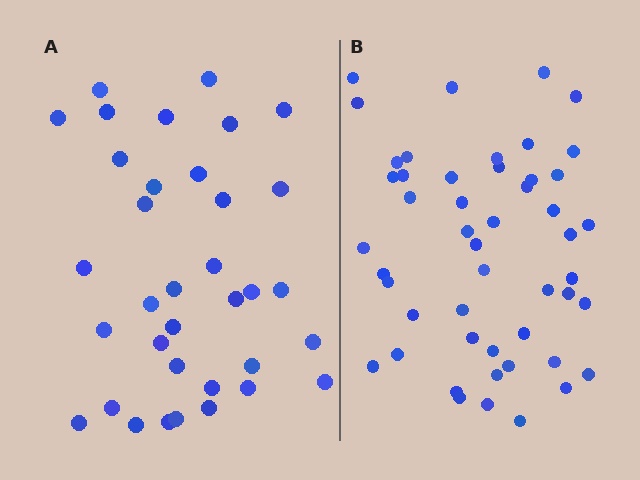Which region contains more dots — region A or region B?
Region B (the right region) has more dots.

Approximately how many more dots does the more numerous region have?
Region B has approximately 15 more dots than region A.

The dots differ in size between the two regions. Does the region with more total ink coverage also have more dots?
No. Region A has more total ink coverage because its dots are larger, but region B actually contains more individual dots. Total area can be misleading — the number of items is what matters here.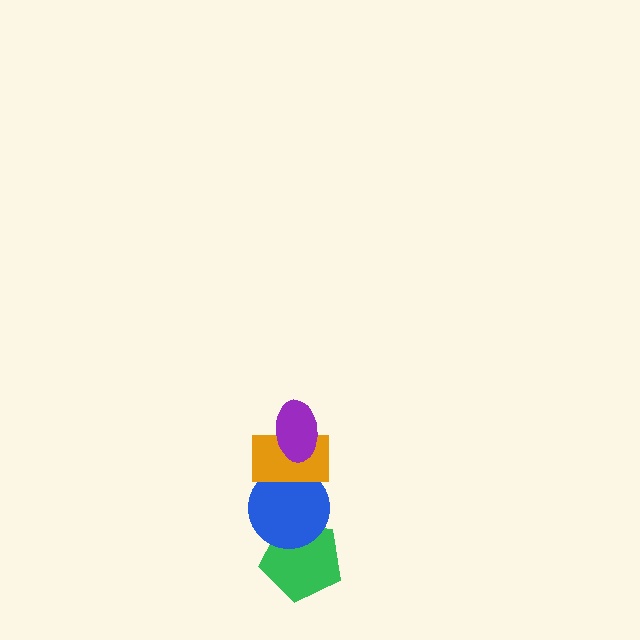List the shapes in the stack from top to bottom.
From top to bottom: the purple ellipse, the orange rectangle, the blue circle, the green pentagon.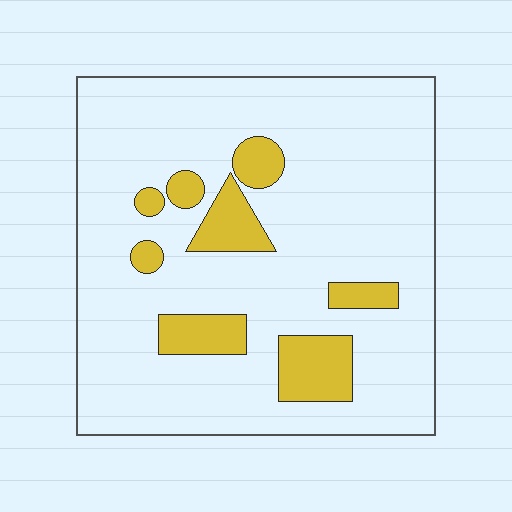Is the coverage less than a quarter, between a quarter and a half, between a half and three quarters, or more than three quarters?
Less than a quarter.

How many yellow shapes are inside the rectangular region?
8.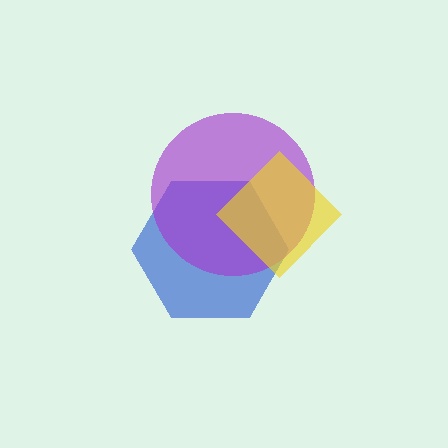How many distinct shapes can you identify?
There are 3 distinct shapes: a blue hexagon, a purple circle, a yellow diamond.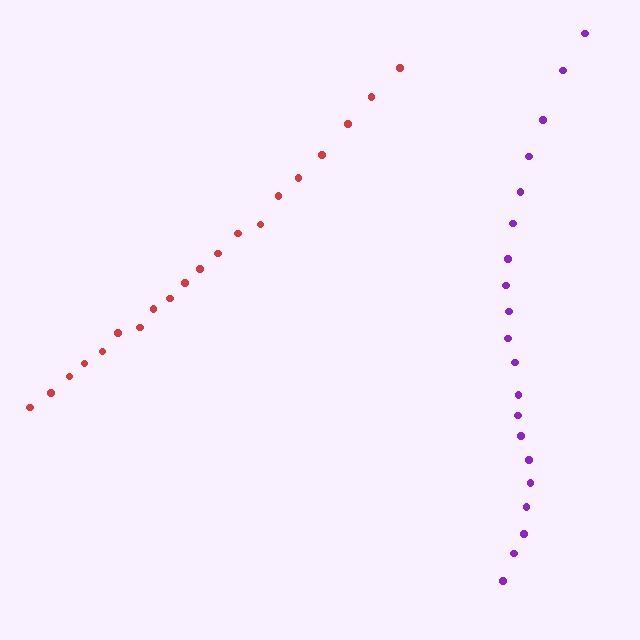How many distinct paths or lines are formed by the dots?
There are 2 distinct paths.